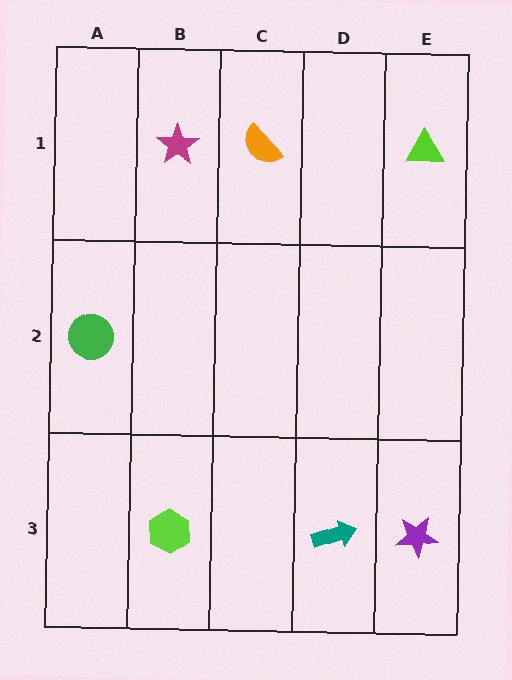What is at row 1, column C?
An orange semicircle.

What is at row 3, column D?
A teal arrow.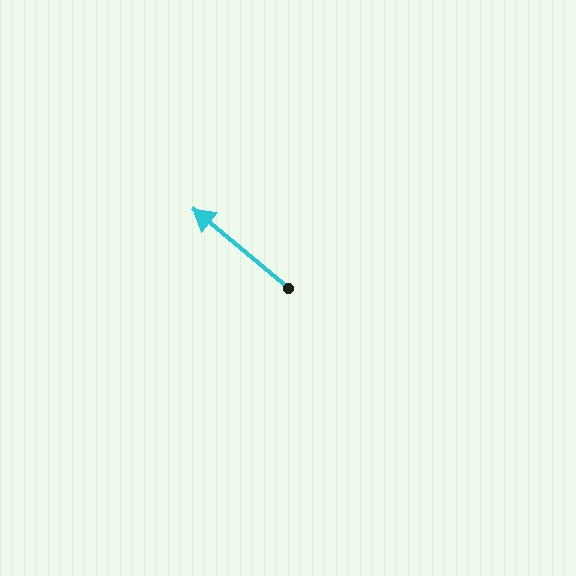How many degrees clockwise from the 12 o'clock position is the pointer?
Approximately 310 degrees.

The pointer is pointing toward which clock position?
Roughly 10 o'clock.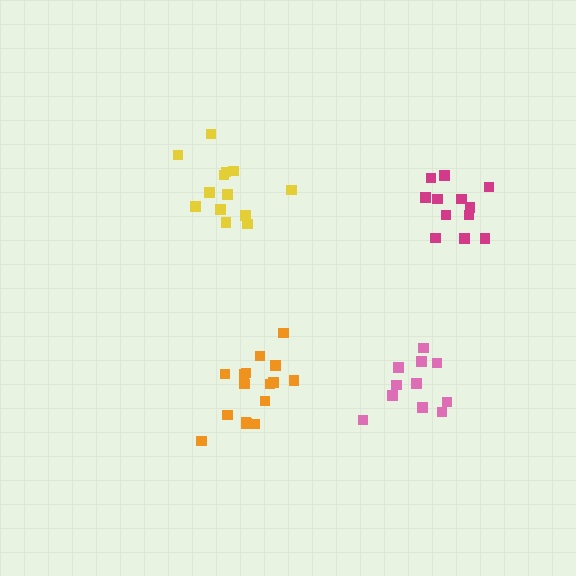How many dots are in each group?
Group 1: 16 dots, Group 2: 11 dots, Group 3: 13 dots, Group 4: 12 dots (52 total).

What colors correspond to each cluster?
The clusters are colored: orange, pink, yellow, magenta.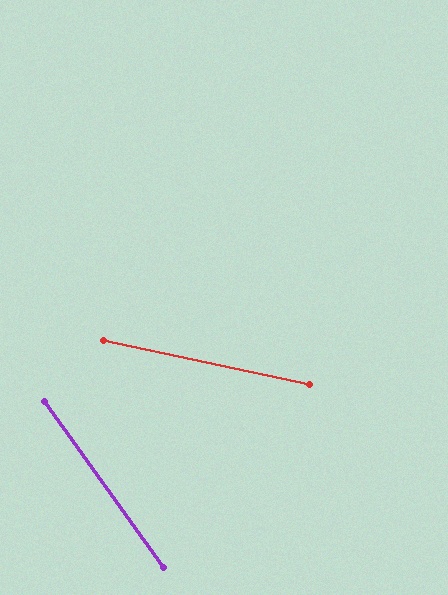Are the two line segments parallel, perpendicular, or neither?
Neither parallel nor perpendicular — they differ by about 42°.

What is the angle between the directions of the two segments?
Approximately 42 degrees.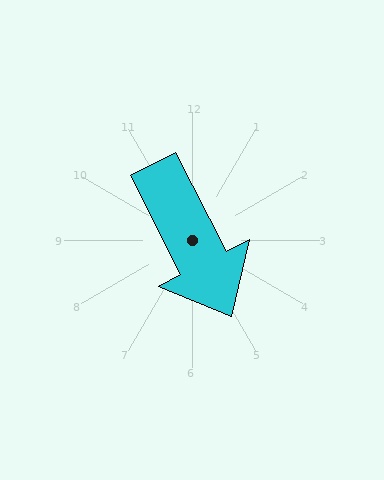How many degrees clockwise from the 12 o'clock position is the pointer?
Approximately 153 degrees.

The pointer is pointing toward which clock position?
Roughly 5 o'clock.